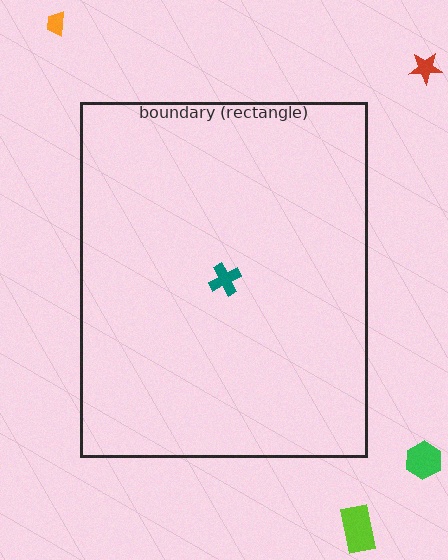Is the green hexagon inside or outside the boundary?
Outside.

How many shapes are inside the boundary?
1 inside, 4 outside.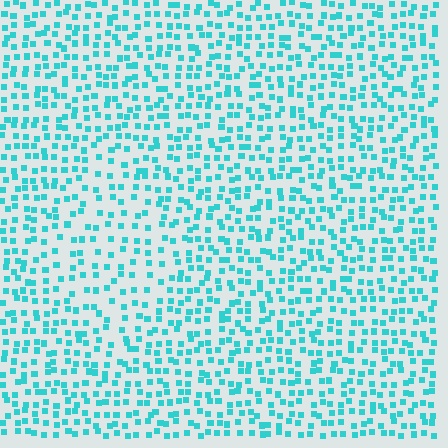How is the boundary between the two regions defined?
The boundary is defined by a change in element density (approximately 1.6x ratio). All elements are the same color, size, and shape.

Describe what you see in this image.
The image contains small cyan elements arranged at two different densities. A diamond-shaped region is visible where the elements are less densely packed than the surrounding area.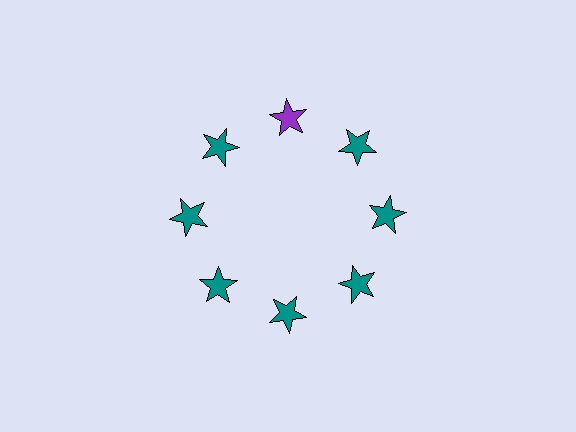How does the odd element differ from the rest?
It has a different color: purple instead of teal.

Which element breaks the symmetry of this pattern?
The purple star at roughly the 12 o'clock position breaks the symmetry. All other shapes are teal stars.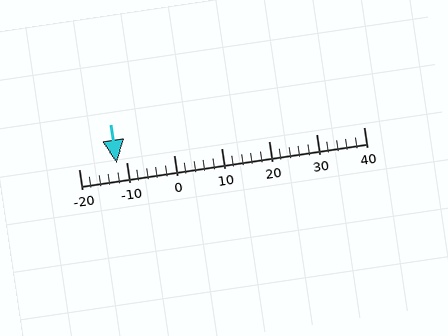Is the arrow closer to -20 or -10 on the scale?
The arrow is closer to -10.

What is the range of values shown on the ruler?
The ruler shows values from -20 to 40.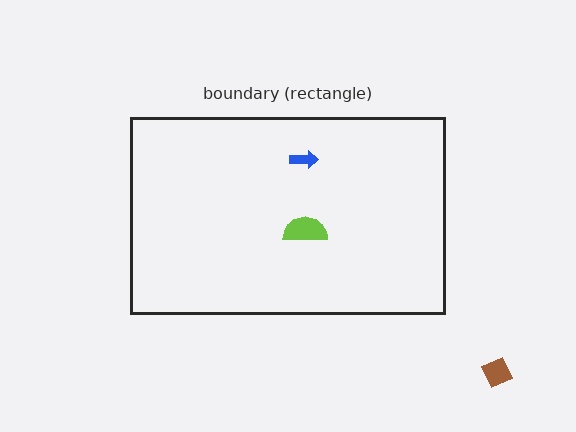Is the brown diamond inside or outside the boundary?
Outside.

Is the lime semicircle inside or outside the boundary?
Inside.